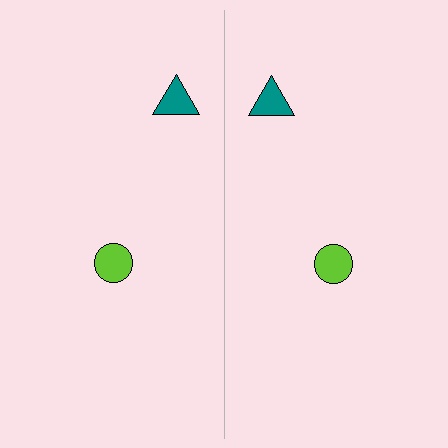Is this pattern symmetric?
Yes, this pattern has bilateral (reflection) symmetry.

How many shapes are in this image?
There are 4 shapes in this image.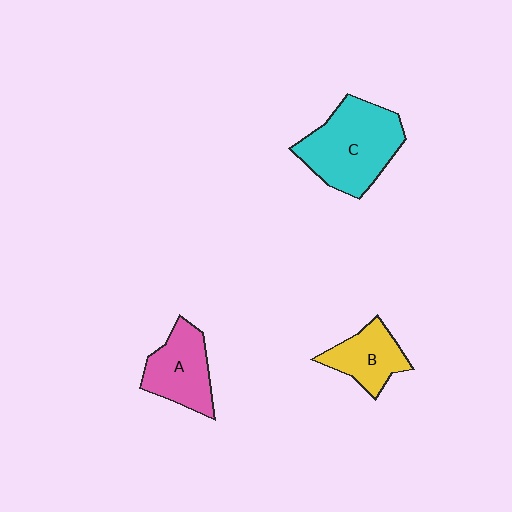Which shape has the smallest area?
Shape B (yellow).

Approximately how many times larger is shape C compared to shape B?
Approximately 1.9 times.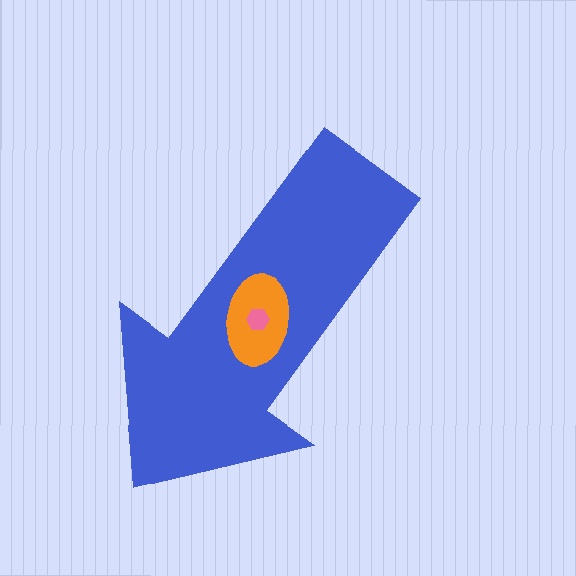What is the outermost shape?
The blue arrow.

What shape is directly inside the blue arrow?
The orange ellipse.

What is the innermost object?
The pink hexagon.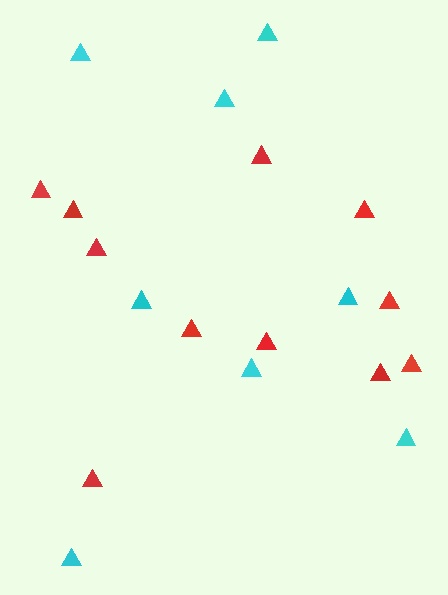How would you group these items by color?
There are 2 groups: one group of red triangles (11) and one group of cyan triangles (8).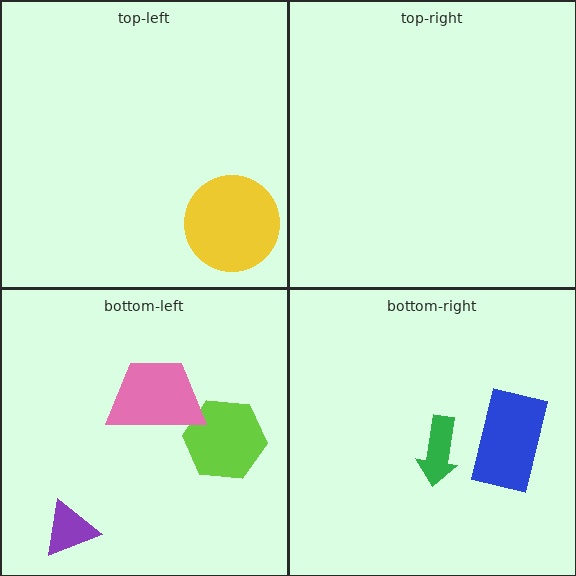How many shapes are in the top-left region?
1.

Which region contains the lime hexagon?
The bottom-left region.